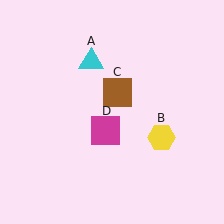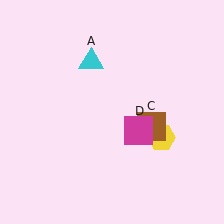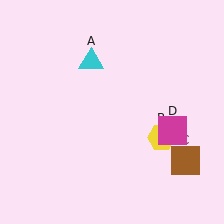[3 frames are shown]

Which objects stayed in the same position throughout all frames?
Cyan triangle (object A) and yellow hexagon (object B) remained stationary.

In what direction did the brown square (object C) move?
The brown square (object C) moved down and to the right.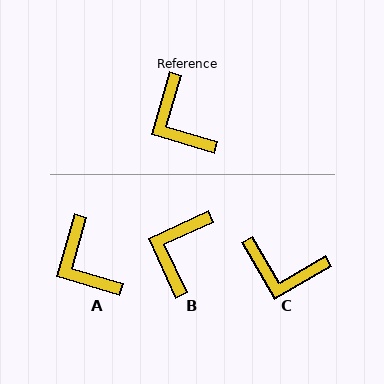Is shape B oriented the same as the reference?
No, it is off by about 49 degrees.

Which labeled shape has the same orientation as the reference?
A.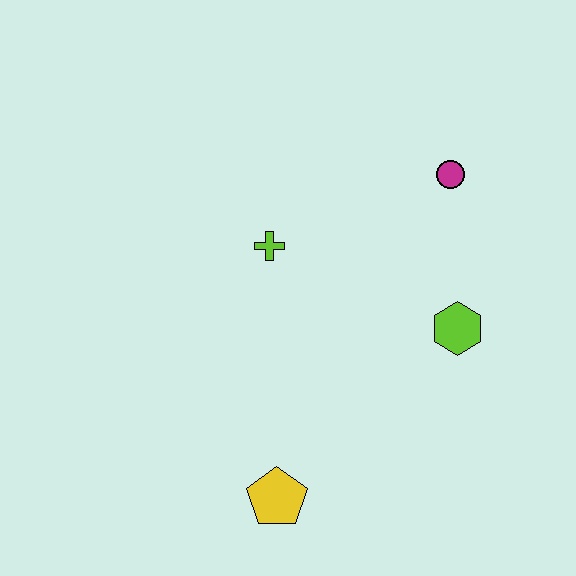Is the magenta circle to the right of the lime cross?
Yes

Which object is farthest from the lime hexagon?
The yellow pentagon is farthest from the lime hexagon.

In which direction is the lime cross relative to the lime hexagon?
The lime cross is to the left of the lime hexagon.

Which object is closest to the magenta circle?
The lime hexagon is closest to the magenta circle.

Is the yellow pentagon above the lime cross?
No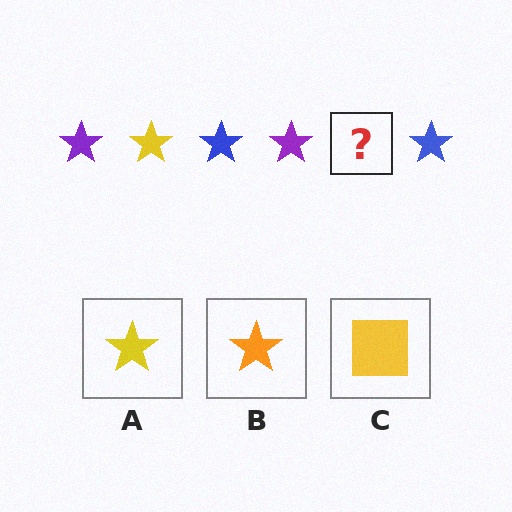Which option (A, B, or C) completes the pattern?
A.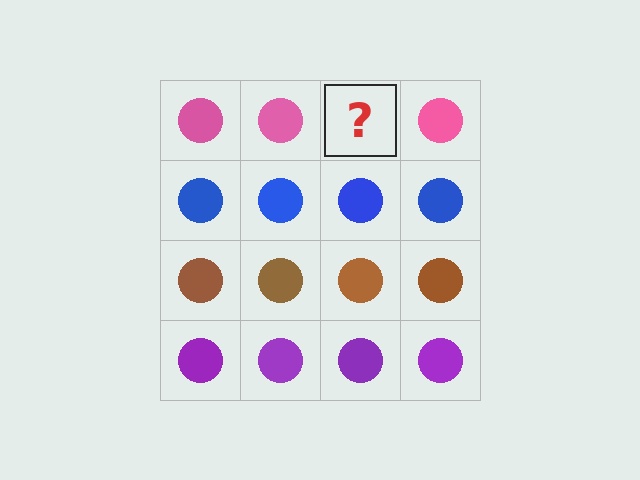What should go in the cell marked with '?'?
The missing cell should contain a pink circle.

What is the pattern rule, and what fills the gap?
The rule is that each row has a consistent color. The gap should be filled with a pink circle.